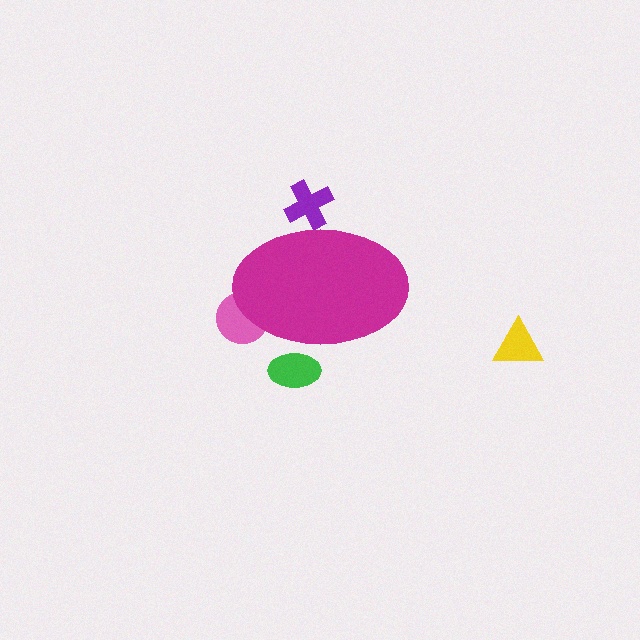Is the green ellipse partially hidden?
Yes, the green ellipse is partially hidden behind the magenta ellipse.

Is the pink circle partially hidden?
Yes, the pink circle is partially hidden behind the magenta ellipse.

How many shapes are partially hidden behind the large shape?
3 shapes are partially hidden.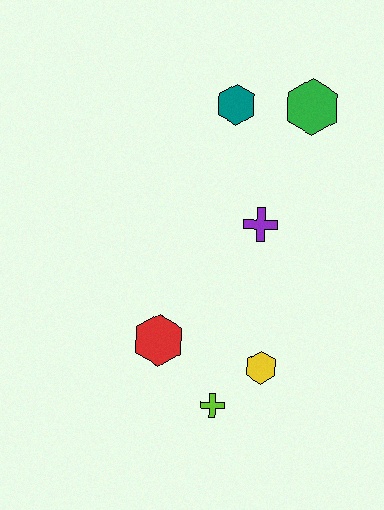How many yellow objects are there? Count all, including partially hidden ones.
There is 1 yellow object.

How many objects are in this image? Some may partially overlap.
There are 6 objects.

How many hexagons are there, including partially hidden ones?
There are 4 hexagons.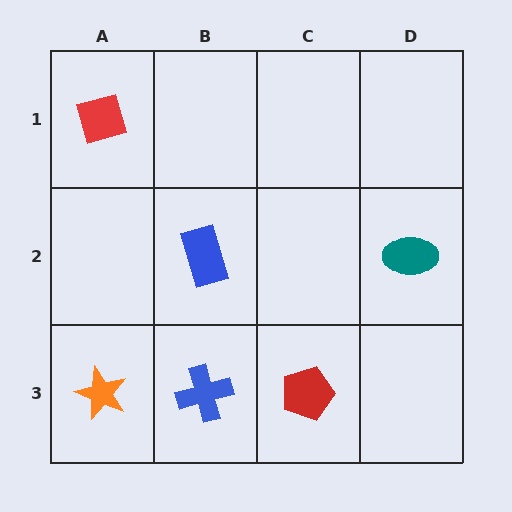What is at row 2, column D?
A teal ellipse.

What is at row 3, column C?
A red pentagon.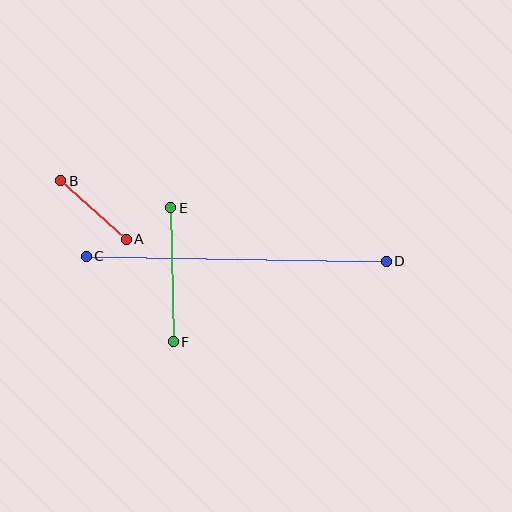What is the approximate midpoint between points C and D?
The midpoint is at approximately (236, 259) pixels.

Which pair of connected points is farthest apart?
Points C and D are farthest apart.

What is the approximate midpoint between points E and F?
The midpoint is at approximately (172, 275) pixels.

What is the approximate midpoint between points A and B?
The midpoint is at approximately (94, 210) pixels.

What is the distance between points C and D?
The distance is approximately 300 pixels.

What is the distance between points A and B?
The distance is approximately 88 pixels.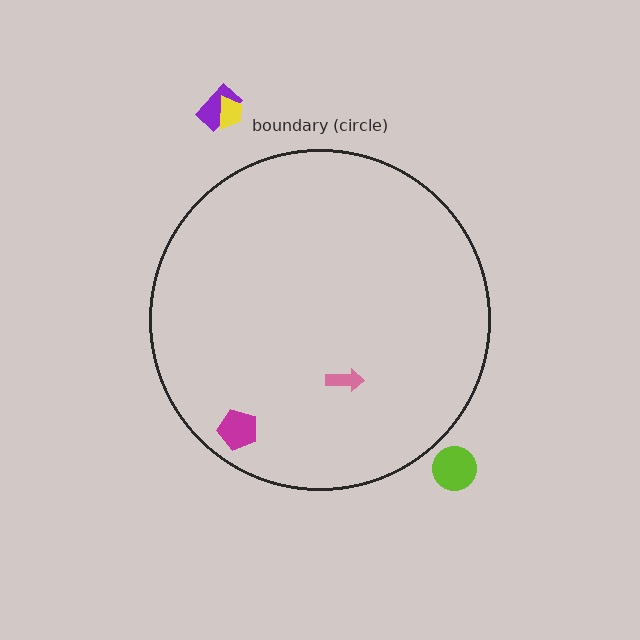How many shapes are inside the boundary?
2 inside, 3 outside.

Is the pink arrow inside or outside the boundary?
Inside.